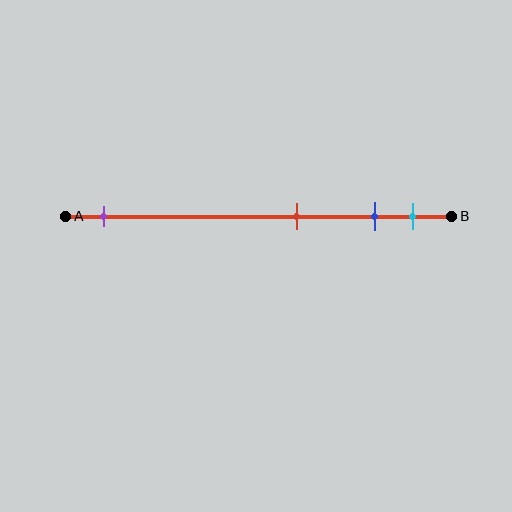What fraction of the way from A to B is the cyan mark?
The cyan mark is approximately 90% (0.9) of the way from A to B.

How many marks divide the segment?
There are 4 marks dividing the segment.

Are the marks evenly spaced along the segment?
No, the marks are not evenly spaced.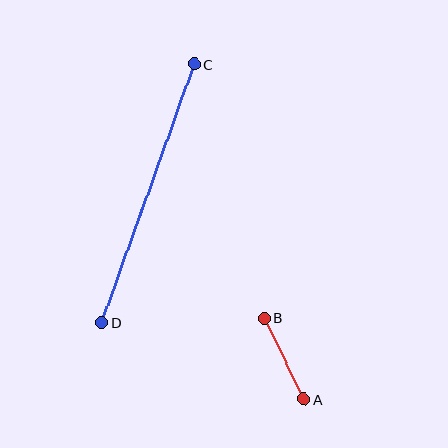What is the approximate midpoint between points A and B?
The midpoint is at approximately (284, 359) pixels.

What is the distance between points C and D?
The distance is approximately 274 pixels.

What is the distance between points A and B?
The distance is approximately 90 pixels.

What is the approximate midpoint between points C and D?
The midpoint is at approximately (148, 193) pixels.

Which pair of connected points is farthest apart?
Points C and D are farthest apart.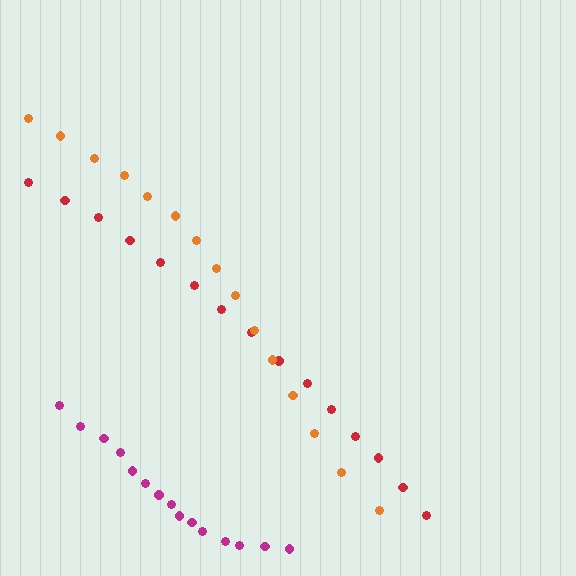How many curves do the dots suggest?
There are 3 distinct paths.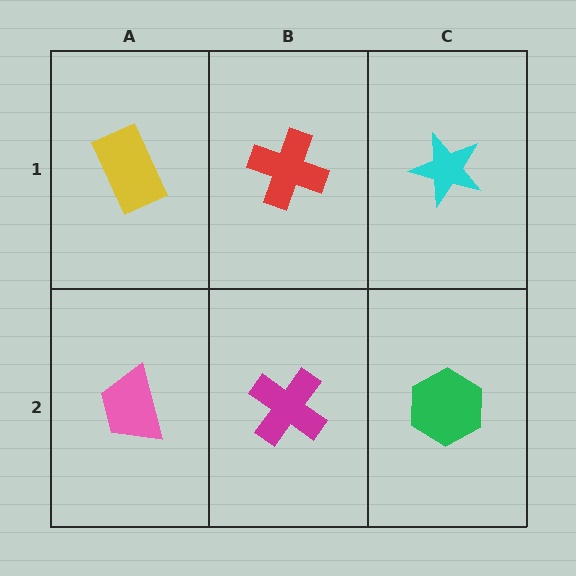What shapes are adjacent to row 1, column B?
A magenta cross (row 2, column B), a yellow rectangle (row 1, column A), a cyan star (row 1, column C).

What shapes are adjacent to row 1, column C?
A green hexagon (row 2, column C), a red cross (row 1, column B).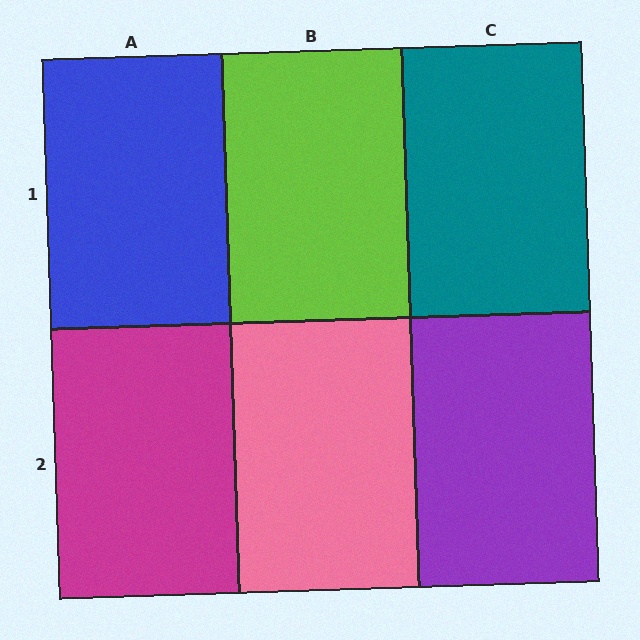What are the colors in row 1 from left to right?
Blue, lime, teal.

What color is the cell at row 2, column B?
Pink.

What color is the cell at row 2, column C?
Purple.